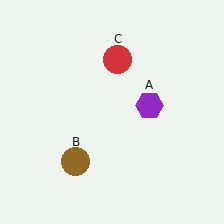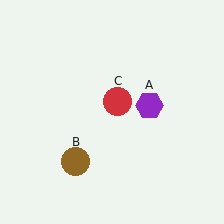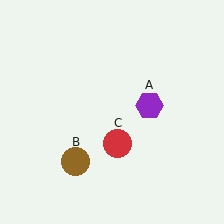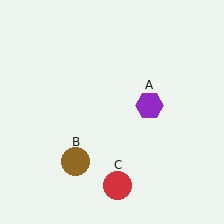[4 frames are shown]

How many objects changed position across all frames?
1 object changed position: red circle (object C).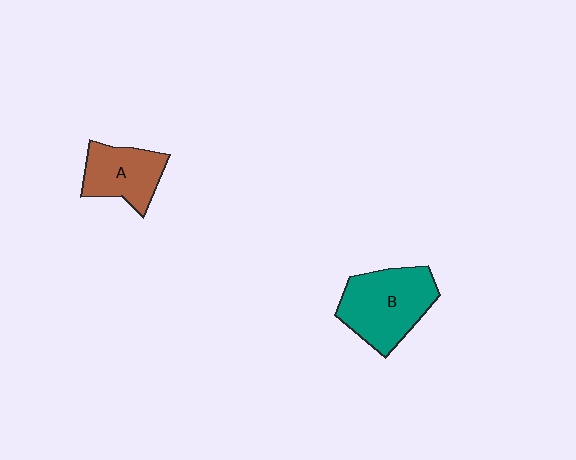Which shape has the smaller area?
Shape A (brown).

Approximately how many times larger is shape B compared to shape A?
Approximately 1.4 times.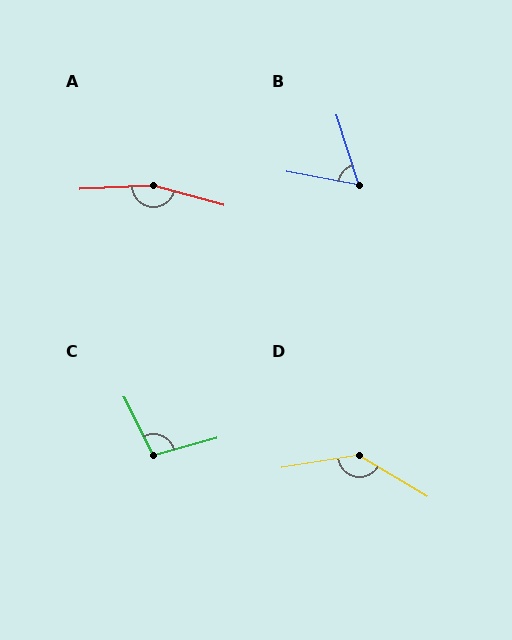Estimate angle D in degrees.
Approximately 140 degrees.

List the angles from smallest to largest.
B (62°), C (101°), D (140°), A (162°).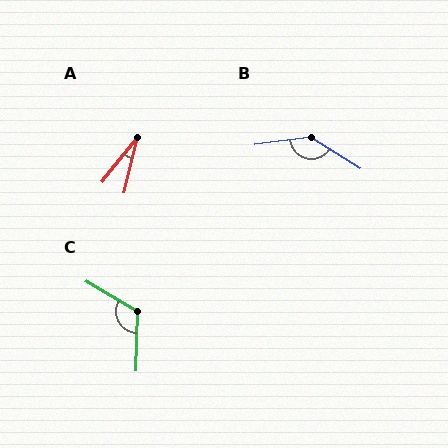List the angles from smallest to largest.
A (26°), C (119°), B (140°).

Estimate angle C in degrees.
Approximately 119 degrees.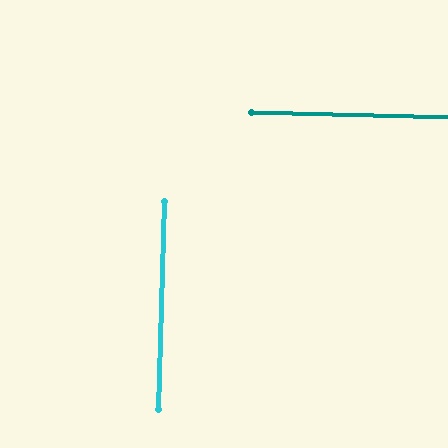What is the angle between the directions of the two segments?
Approximately 90 degrees.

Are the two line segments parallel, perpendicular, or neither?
Perpendicular — they meet at approximately 90°.